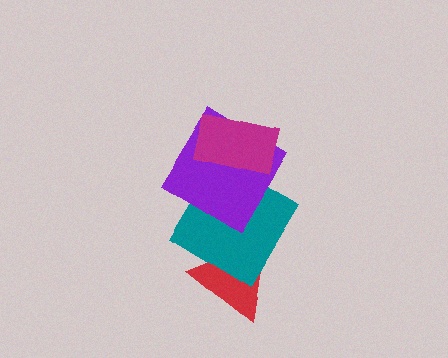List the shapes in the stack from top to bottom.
From top to bottom: the magenta rectangle, the purple diamond, the teal diamond, the red triangle.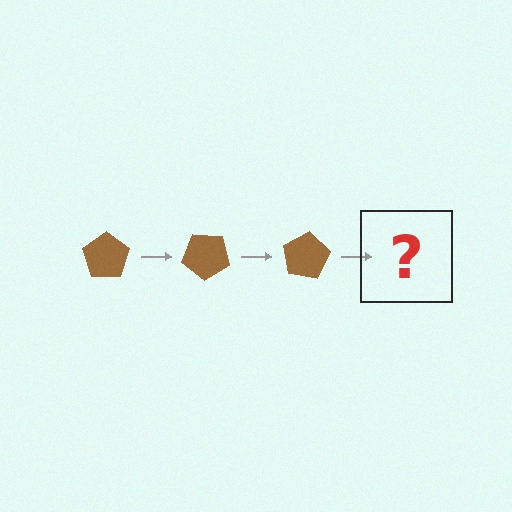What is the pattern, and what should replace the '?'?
The pattern is that the pentagon rotates 40 degrees each step. The '?' should be a brown pentagon rotated 120 degrees.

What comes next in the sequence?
The next element should be a brown pentagon rotated 120 degrees.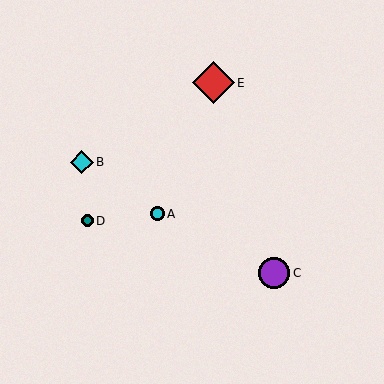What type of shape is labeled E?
Shape E is a red diamond.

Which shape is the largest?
The red diamond (labeled E) is the largest.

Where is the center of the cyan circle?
The center of the cyan circle is at (158, 214).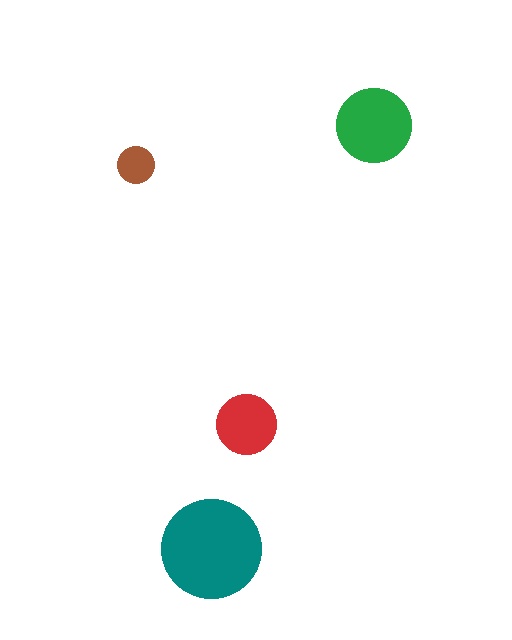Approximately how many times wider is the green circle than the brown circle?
About 2 times wider.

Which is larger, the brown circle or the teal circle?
The teal one.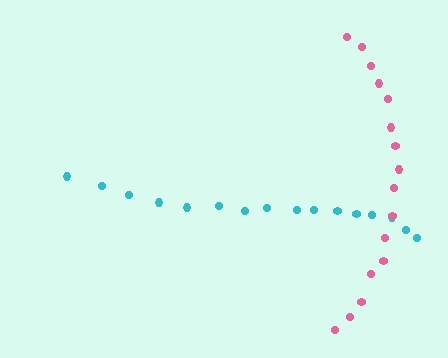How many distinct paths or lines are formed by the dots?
There are 2 distinct paths.